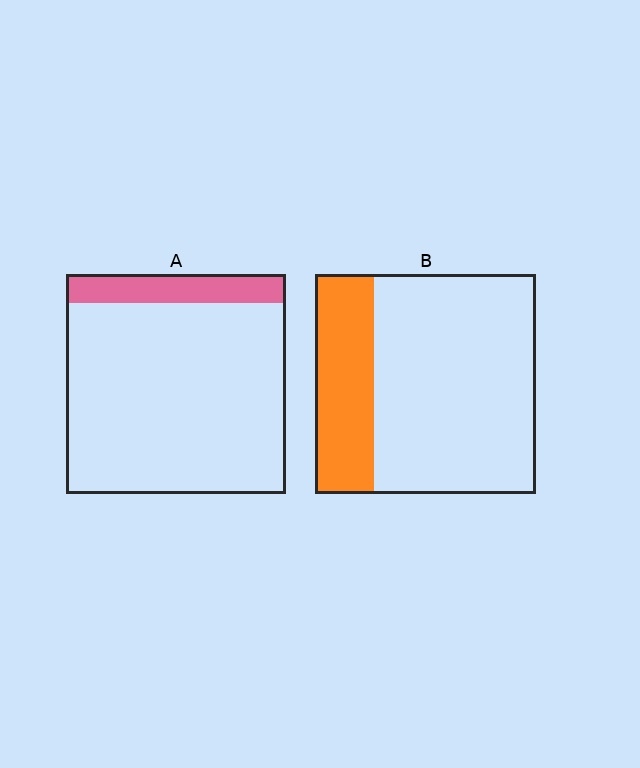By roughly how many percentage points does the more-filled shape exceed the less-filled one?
By roughly 15 percentage points (B over A).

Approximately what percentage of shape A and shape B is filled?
A is approximately 15% and B is approximately 25%.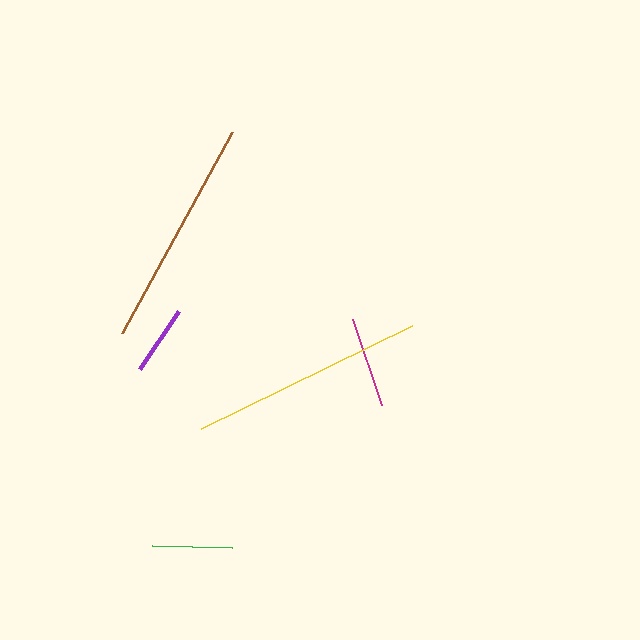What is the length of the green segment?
The green segment is approximately 79 pixels long.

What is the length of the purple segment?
The purple segment is approximately 70 pixels long.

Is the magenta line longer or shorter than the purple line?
The magenta line is longer than the purple line.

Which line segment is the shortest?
The purple line is the shortest at approximately 70 pixels.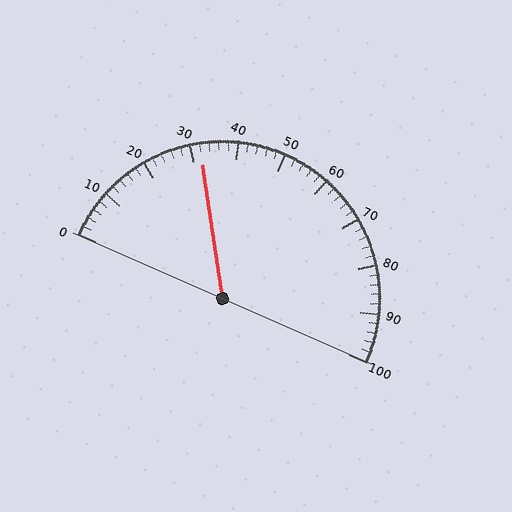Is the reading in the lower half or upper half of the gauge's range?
The reading is in the lower half of the range (0 to 100).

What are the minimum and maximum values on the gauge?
The gauge ranges from 0 to 100.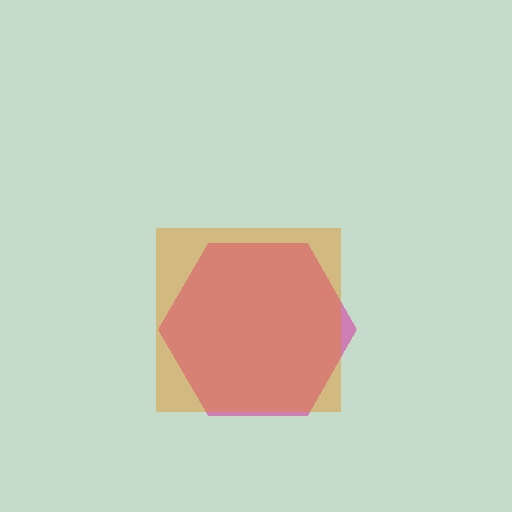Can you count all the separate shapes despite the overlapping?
Yes, there are 2 separate shapes.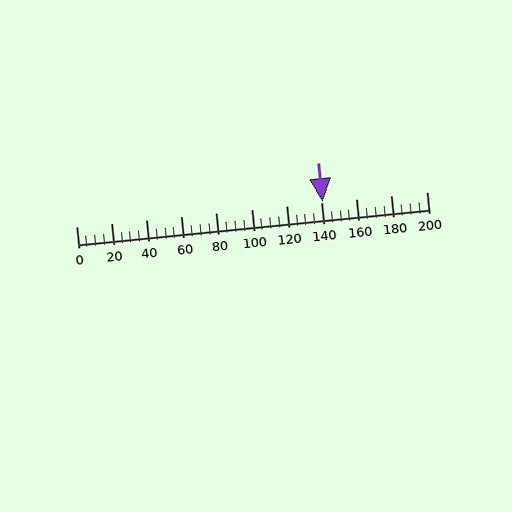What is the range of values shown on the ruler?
The ruler shows values from 0 to 200.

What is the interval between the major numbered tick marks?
The major tick marks are spaced 20 units apart.